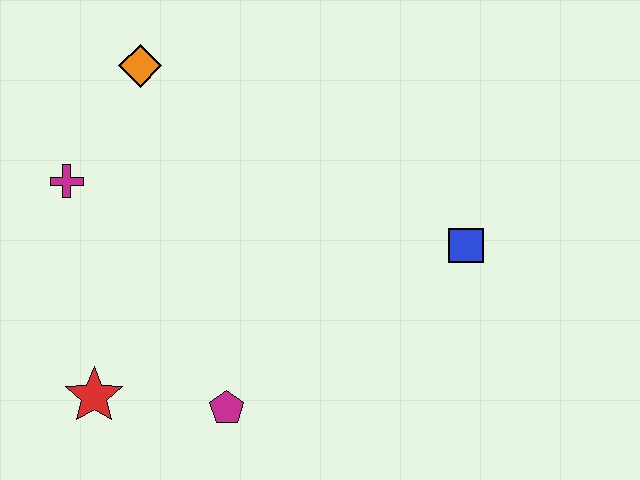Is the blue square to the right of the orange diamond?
Yes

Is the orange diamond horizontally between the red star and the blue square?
Yes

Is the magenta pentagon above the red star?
No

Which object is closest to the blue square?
The magenta pentagon is closest to the blue square.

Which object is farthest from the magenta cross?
The blue square is farthest from the magenta cross.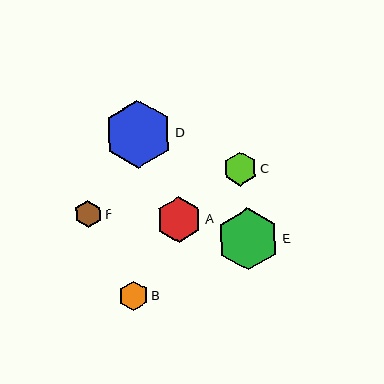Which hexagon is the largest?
Hexagon D is the largest with a size of approximately 68 pixels.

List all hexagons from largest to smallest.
From largest to smallest: D, E, A, C, B, F.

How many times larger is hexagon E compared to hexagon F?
Hexagon E is approximately 2.3 times the size of hexagon F.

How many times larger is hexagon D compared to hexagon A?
Hexagon D is approximately 1.5 times the size of hexagon A.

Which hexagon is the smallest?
Hexagon F is the smallest with a size of approximately 27 pixels.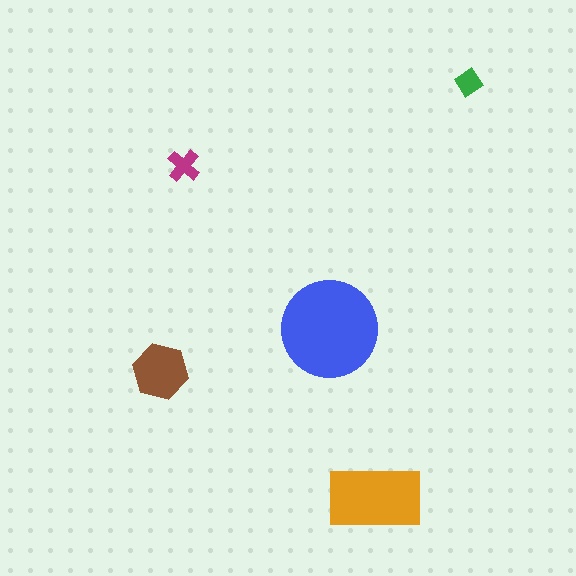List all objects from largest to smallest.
The blue circle, the orange rectangle, the brown hexagon, the magenta cross, the green diamond.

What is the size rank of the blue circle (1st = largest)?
1st.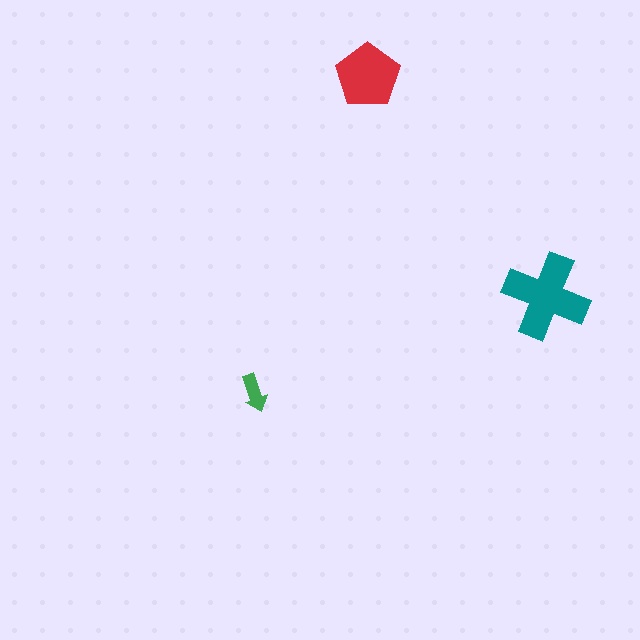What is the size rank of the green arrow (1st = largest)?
3rd.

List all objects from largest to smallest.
The teal cross, the red pentagon, the green arrow.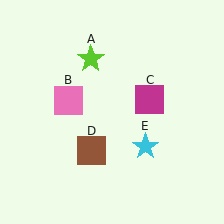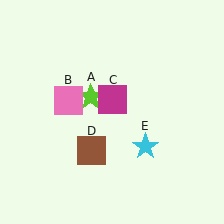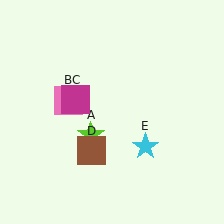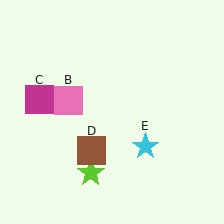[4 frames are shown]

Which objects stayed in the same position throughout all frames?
Pink square (object B) and brown square (object D) and cyan star (object E) remained stationary.